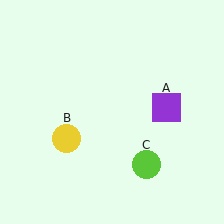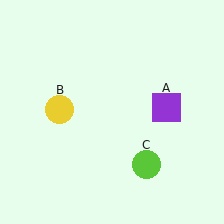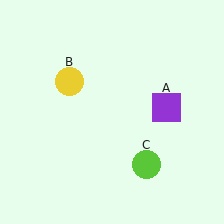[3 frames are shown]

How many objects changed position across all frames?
1 object changed position: yellow circle (object B).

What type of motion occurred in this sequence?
The yellow circle (object B) rotated clockwise around the center of the scene.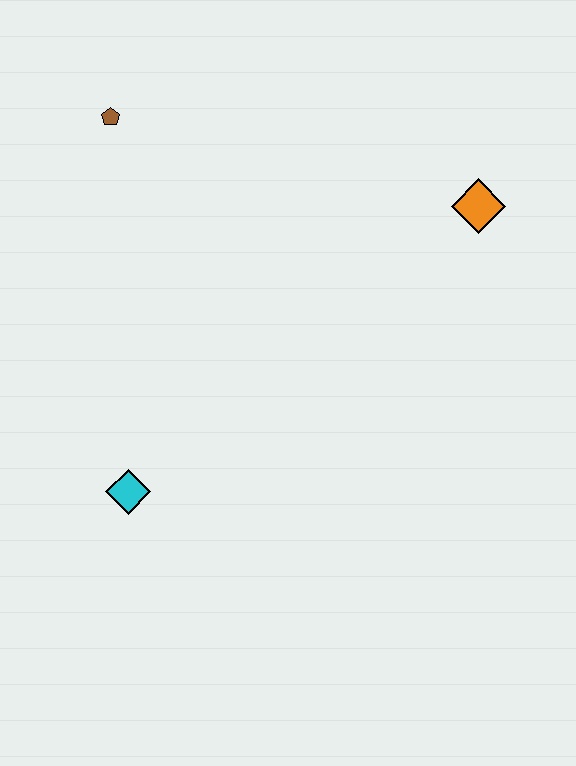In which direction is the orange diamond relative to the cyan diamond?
The orange diamond is to the right of the cyan diamond.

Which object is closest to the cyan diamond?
The brown pentagon is closest to the cyan diamond.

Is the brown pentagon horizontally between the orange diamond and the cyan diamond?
No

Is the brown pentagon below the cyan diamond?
No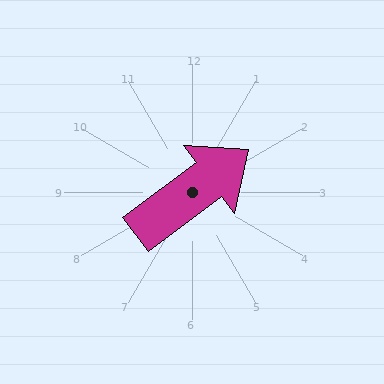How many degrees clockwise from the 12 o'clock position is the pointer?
Approximately 53 degrees.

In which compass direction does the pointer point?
Northeast.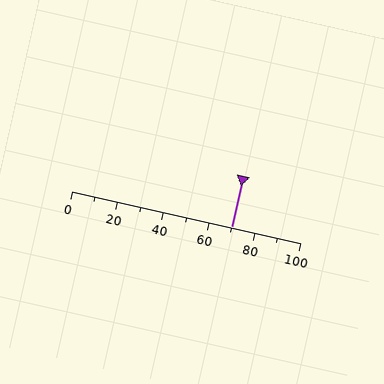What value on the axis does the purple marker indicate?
The marker indicates approximately 70.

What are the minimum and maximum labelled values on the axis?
The axis runs from 0 to 100.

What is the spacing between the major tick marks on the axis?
The major ticks are spaced 20 apart.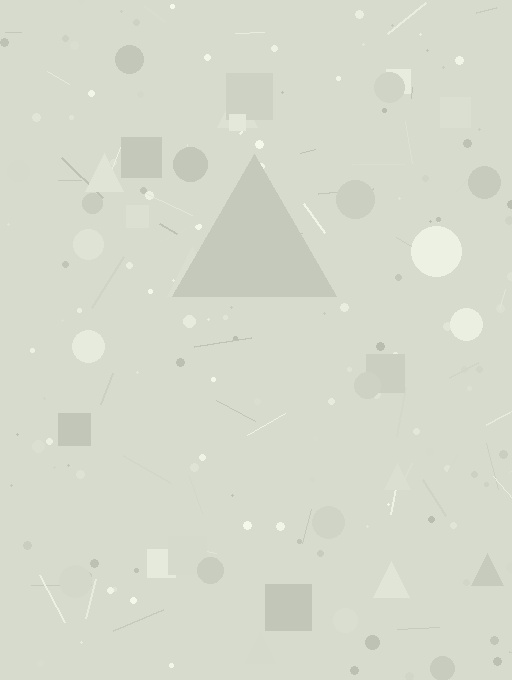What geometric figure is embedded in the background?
A triangle is embedded in the background.